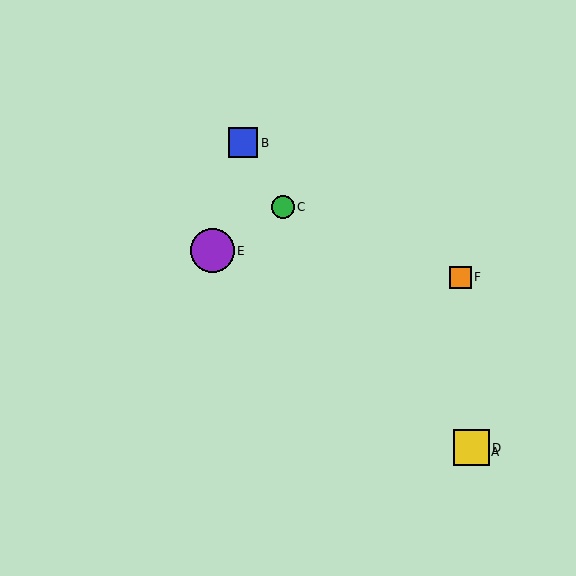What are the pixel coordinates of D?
Object D is at (471, 448).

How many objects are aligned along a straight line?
3 objects (A, D, E) are aligned along a straight line.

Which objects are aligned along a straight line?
Objects A, D, E are aligned along a straight line.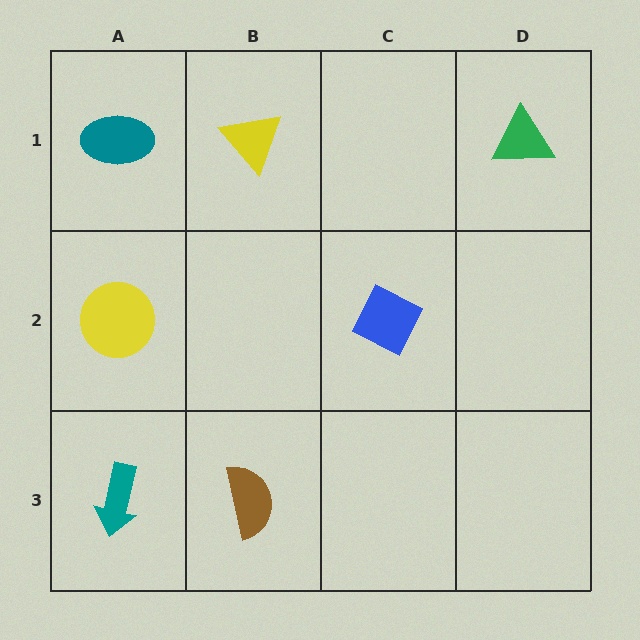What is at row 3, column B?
A brown semicircle.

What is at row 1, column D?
A green triangle.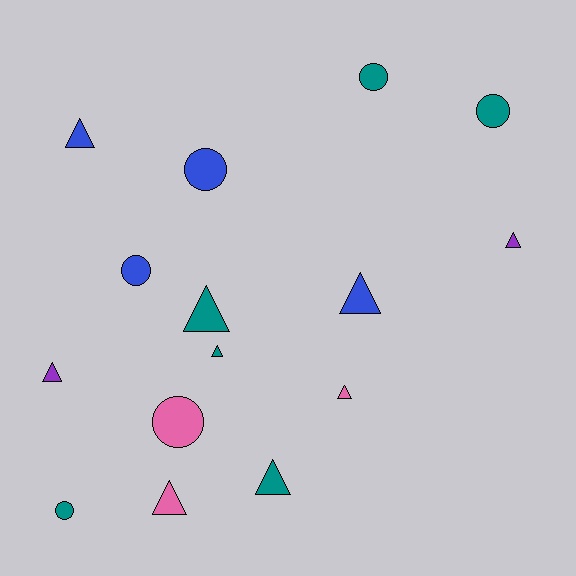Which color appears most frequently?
Teal, with 6 objects.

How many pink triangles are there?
There are 2 pink triangles.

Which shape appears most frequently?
Triangle, with 9 objects.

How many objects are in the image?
There are 15 objects.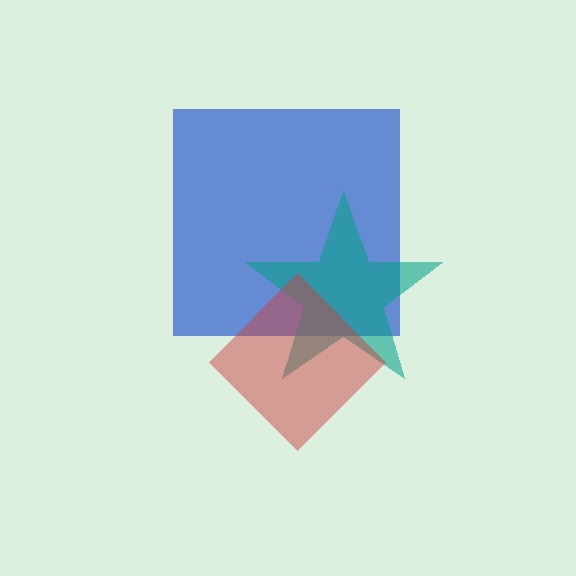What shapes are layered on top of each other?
The layered shapes are: a blue square, a teal star, a red diamond.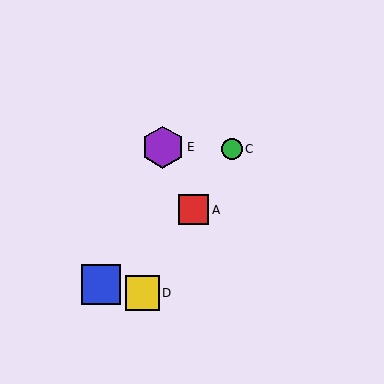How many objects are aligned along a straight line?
3 objects (A, C, D) are aligned along a straight line.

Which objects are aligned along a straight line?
Objects A, C, D are aligned along a straight line.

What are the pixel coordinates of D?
Object D is at (142, 293).